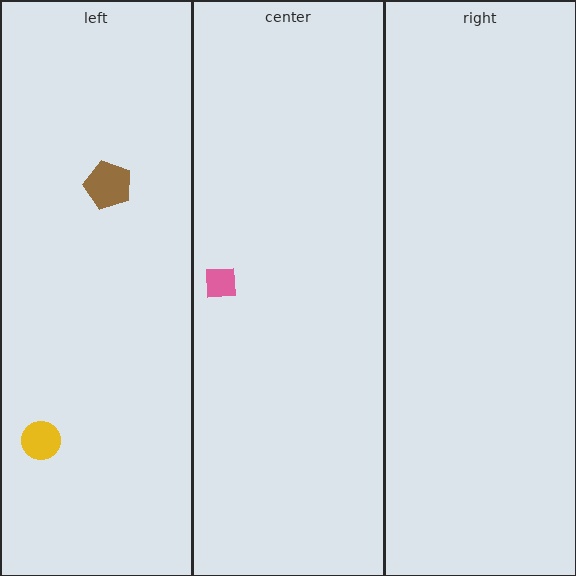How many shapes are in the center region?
1.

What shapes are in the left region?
The yellow circle, the brown pentagon.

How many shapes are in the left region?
2.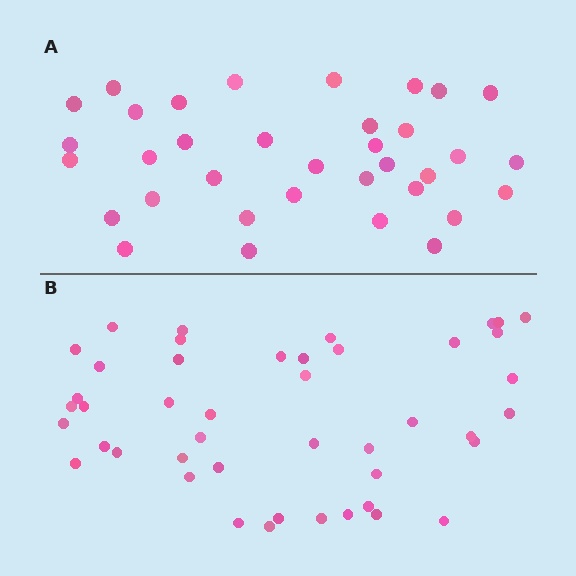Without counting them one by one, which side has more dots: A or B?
Region B (the bottom region) has more dots.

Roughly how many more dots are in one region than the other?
Region B has roughly 10 or so more dots than region A.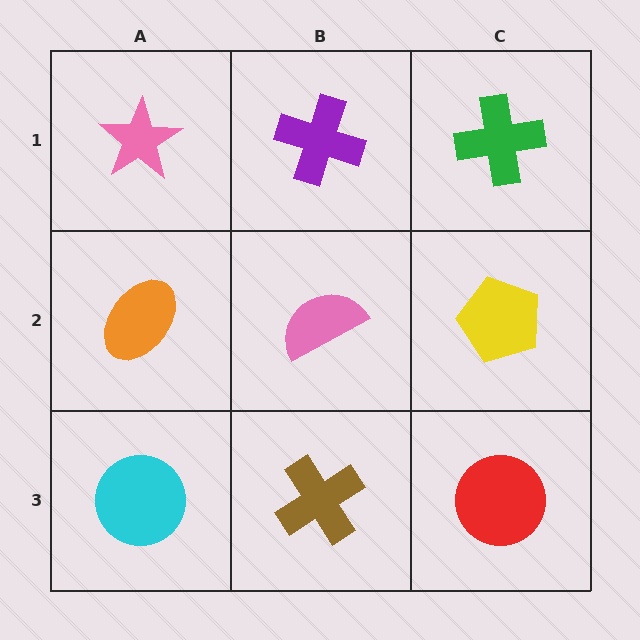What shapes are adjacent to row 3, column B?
A pink semicircle (row 2, column B), a cyan circle (row 3, column A), a red circle (row 3, column C).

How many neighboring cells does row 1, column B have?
3.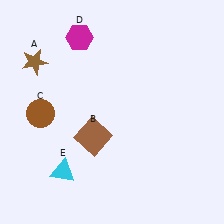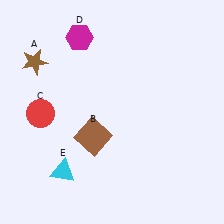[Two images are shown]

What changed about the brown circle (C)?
In Image 1, C is brown. In Image 2, it changed to red.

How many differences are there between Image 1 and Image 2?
There is 1 difference between the two images.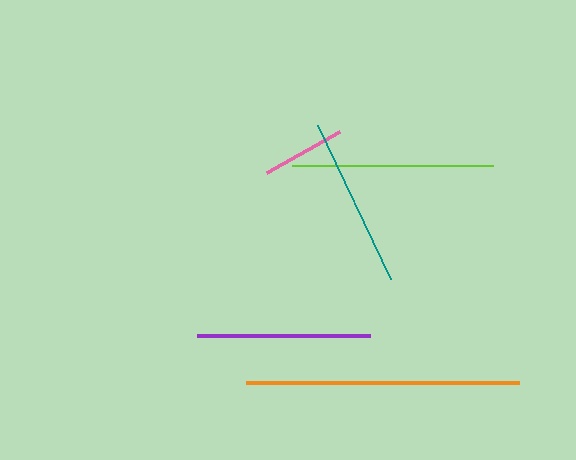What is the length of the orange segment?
The orange segment is approximately 272 pixels long.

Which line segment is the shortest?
The pink line is the shortest at approximately 83 pixels.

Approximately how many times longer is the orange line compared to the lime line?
The orange line is approximately 1.4 times the length of the lime line.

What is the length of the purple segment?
The purple segment is approximately 173 pixels long.